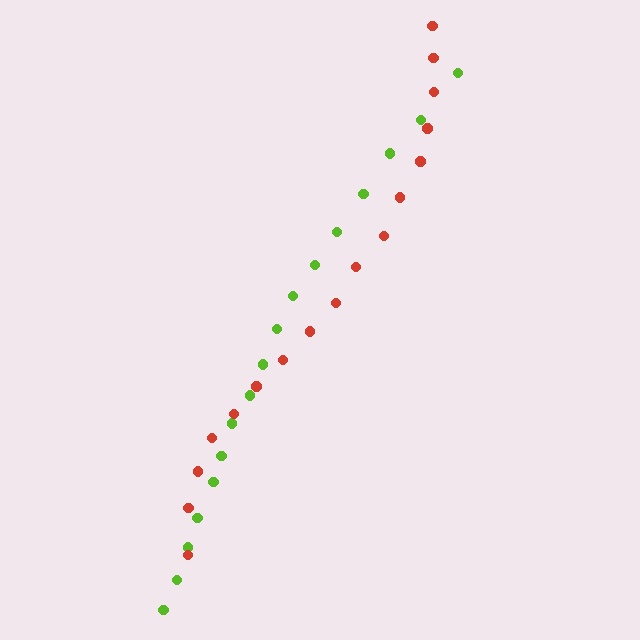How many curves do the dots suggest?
There are 2 distinct paths.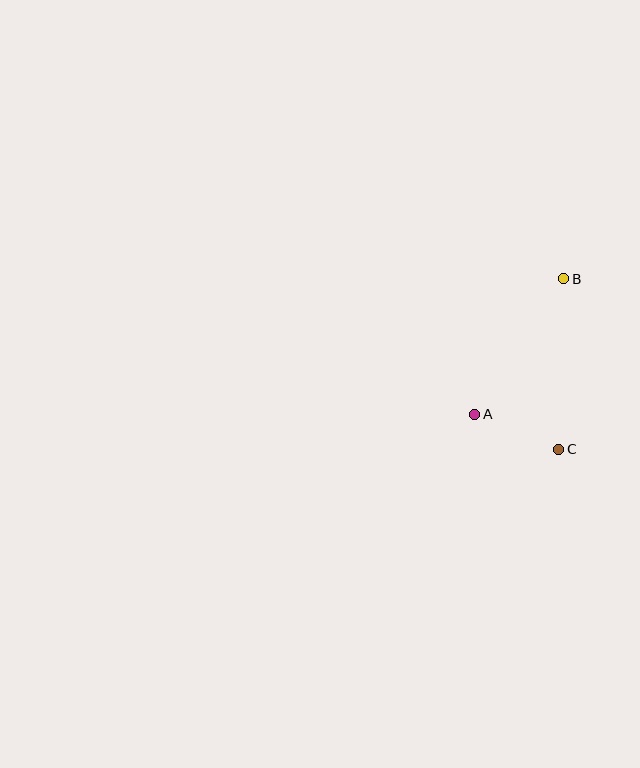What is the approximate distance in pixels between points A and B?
The distance between A and B is approximately 162 pixels.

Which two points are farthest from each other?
Points B and C are farthest from each other.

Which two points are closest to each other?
Points A and C are closest to each other.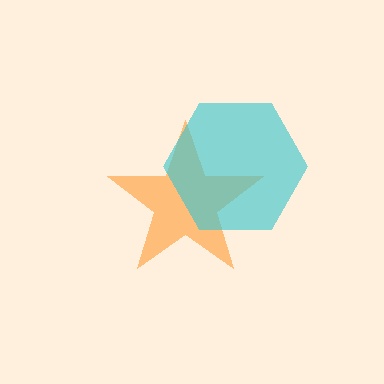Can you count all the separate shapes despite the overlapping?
Yes, there are 2 separate shapes.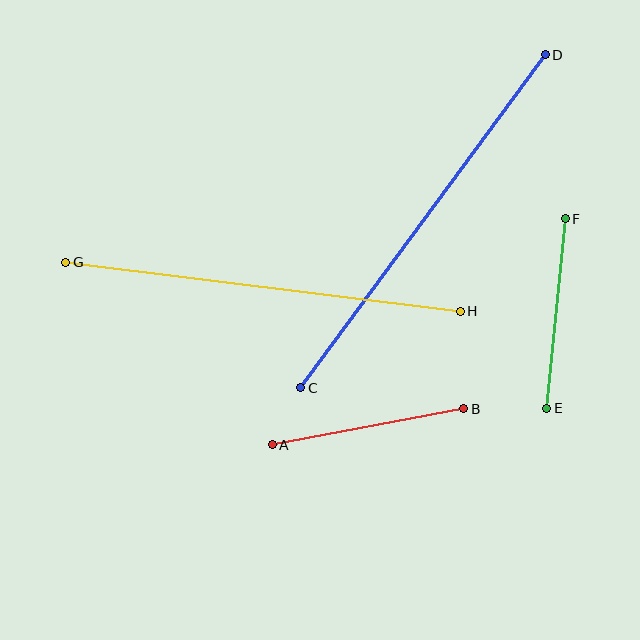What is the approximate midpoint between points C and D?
The midpoint is at approximately (423, 221) pixels.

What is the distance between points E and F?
The distance is approximately 190 pixels.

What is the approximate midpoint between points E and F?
The midpoint is at approximately (556, 313) pixels.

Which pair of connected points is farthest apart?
Points C and D are farthest apart.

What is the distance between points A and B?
The distance is approximately 195 pixels.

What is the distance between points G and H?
The distance is approximately 397 pixels.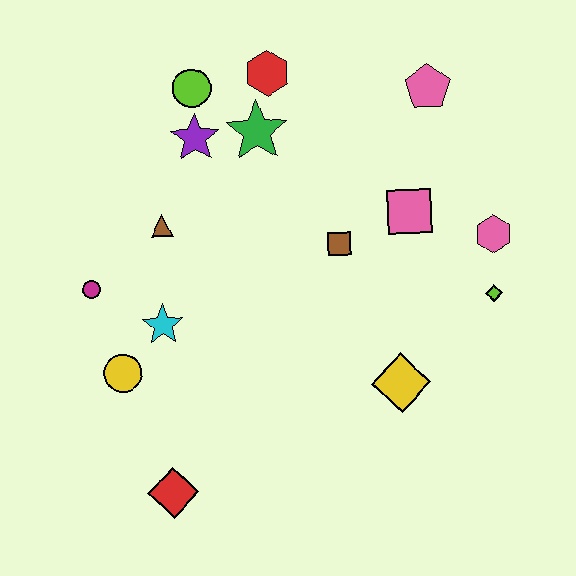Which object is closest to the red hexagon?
The green star is closest to the red hexagon.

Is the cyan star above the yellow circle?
Yes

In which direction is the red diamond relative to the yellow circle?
The red diamond is below the yellow circle.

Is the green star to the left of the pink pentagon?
Yes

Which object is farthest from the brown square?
The red diamond is farthest from the brown square.